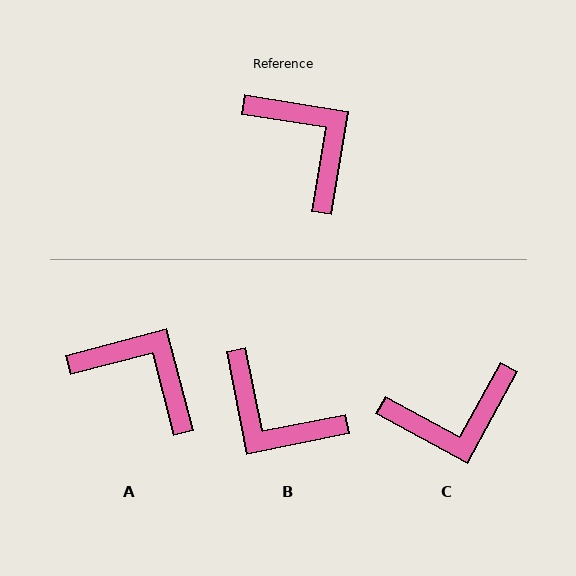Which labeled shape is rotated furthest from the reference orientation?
B, about 159 degrees away.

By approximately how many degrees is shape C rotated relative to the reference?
Approximately 109 degrees clockwise.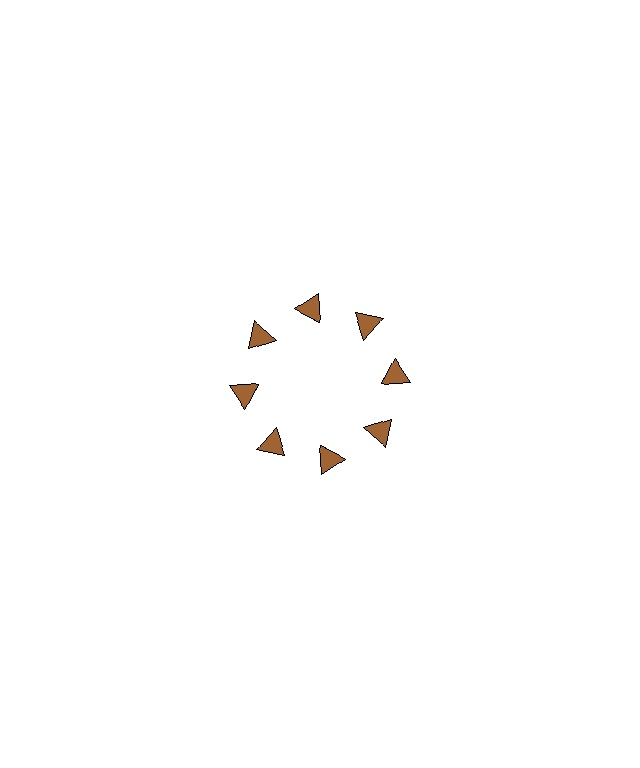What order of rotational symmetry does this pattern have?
This pattern has 8-fold rotational symmetry.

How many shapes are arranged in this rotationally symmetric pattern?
There are 8 shapes, arranged in 8 groups of 1.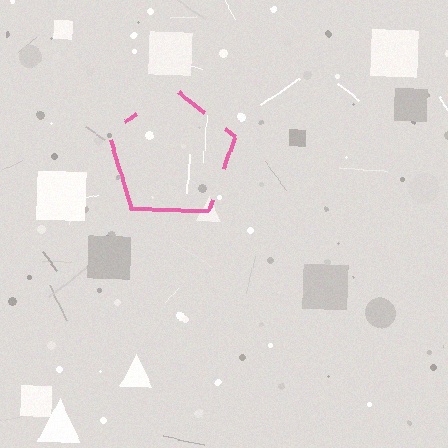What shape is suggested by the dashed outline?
The dashed outline suggests a pentagon.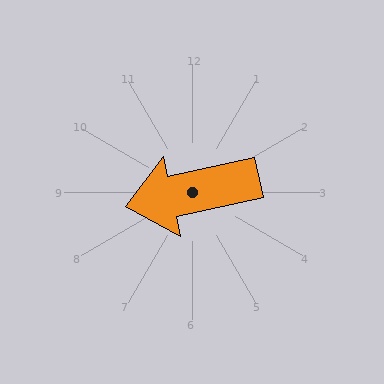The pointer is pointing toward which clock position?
Roughly 9 o'clock.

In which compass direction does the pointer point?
West.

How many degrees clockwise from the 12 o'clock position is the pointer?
Approximately 258 degrees.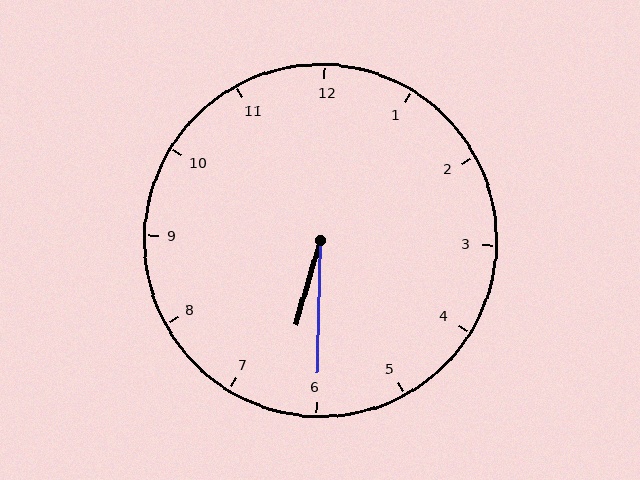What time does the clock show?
6:30.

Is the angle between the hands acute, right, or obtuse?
It is acute.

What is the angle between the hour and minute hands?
Approximately 15 degrees.